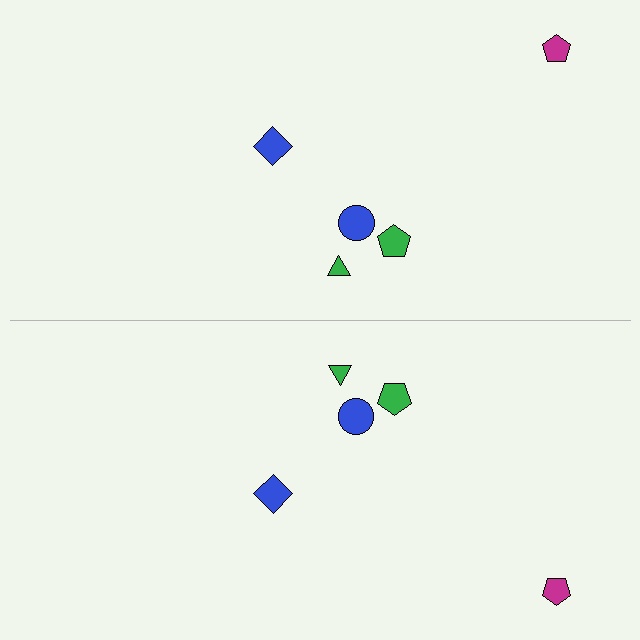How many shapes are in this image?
There are 10 shapes in this image.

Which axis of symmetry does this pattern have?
The pattern has a horizontal axis of symmetry running through the center of the image.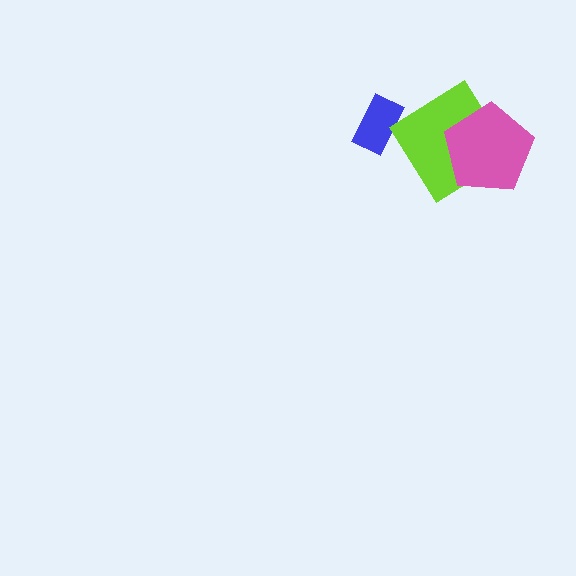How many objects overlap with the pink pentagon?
1 object overlaps with the pink pentagon.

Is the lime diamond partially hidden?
Yes, it is partially covered by another shape.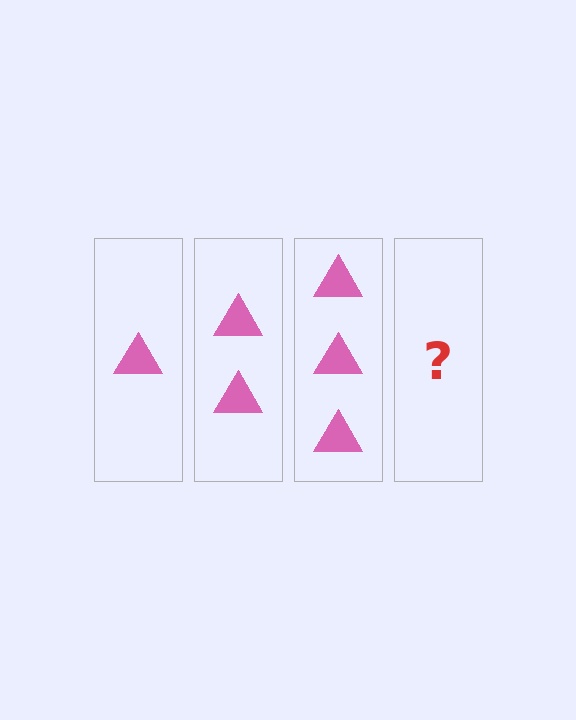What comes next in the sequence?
The next element should be 4 triangles.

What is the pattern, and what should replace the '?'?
The pattern is that each step adds one more triangle. The '?' should be 4 triangles.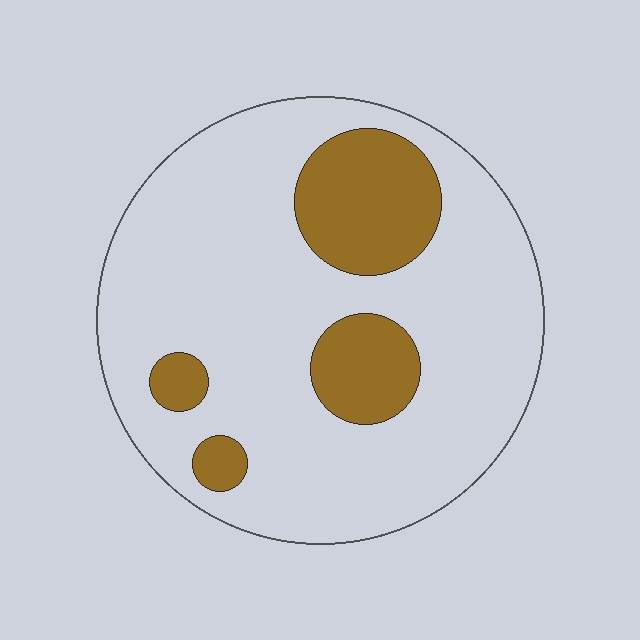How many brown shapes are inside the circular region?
4.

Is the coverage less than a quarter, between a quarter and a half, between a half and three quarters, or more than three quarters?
Less than a quarter.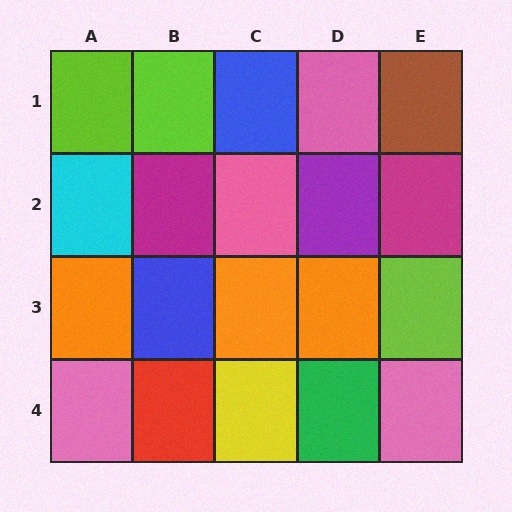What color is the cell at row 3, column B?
Blue.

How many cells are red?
1 cell is red.